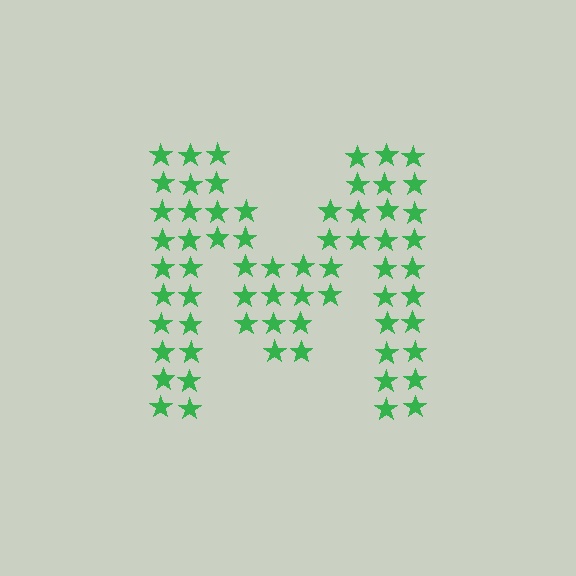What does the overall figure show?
The overall figure shows the letter M.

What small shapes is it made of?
It is made of small stars.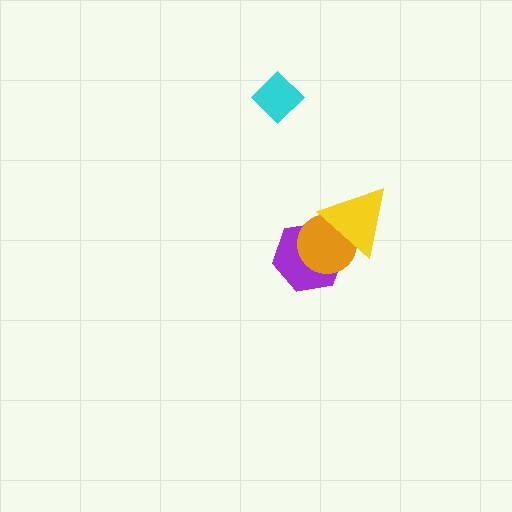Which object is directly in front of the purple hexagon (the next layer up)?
The orange circle is directly in front of the purple hexagon.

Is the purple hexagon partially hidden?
Yes, it is partially covered by another shape.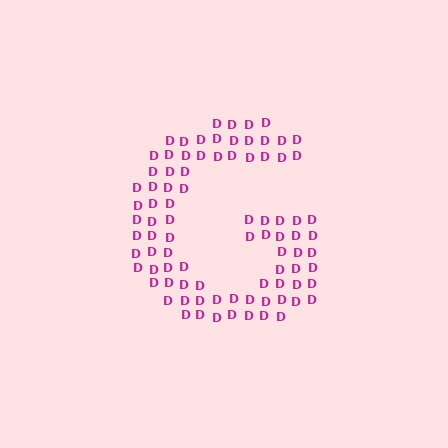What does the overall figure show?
The overall figure shows the letter G.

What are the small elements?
The small elements are letter D's.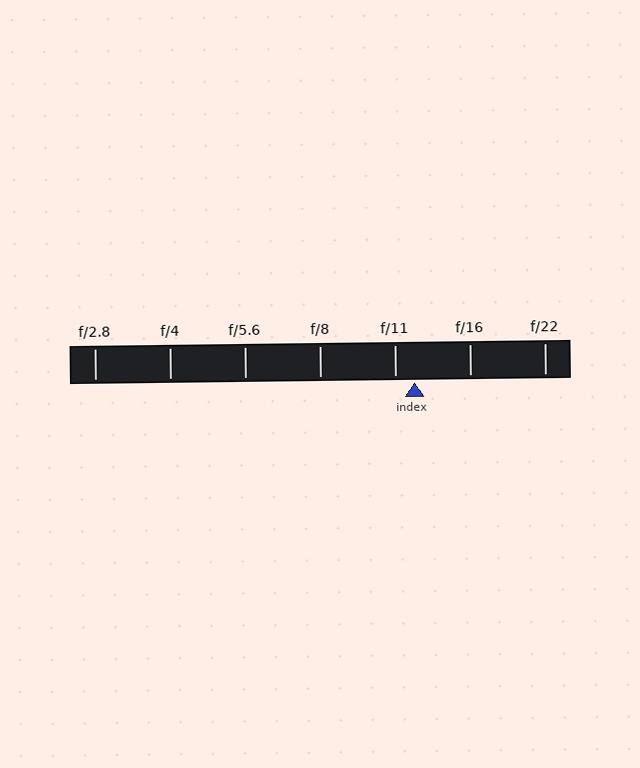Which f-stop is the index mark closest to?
The index mark is closest to f/11.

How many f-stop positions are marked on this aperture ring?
There are 7 f-stop positions marked.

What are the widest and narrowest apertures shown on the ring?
The widest aperture shown is f/2.8 and the narrowest is f/22.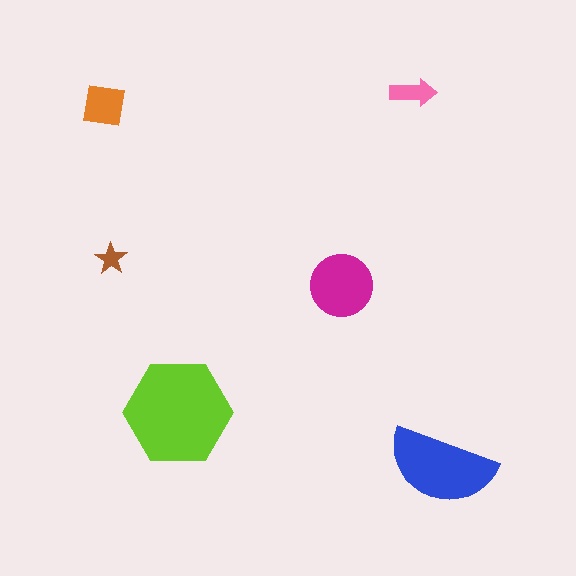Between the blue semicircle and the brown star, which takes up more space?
The blue semicircle.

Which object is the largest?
The lime hexagon.